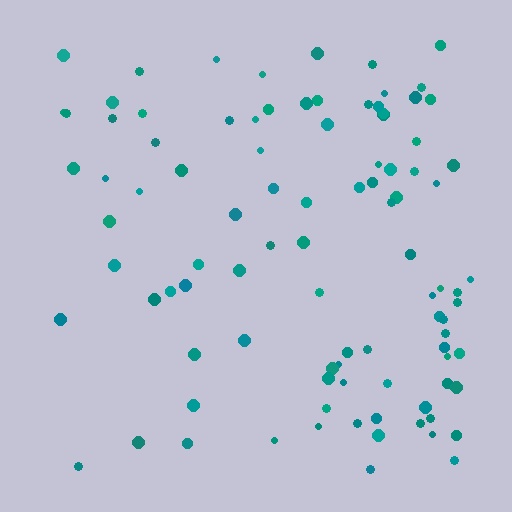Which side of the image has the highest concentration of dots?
The right.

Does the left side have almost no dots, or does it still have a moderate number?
Still a moderate number, just noticeably fewer than the right.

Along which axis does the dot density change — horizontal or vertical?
Horizontal.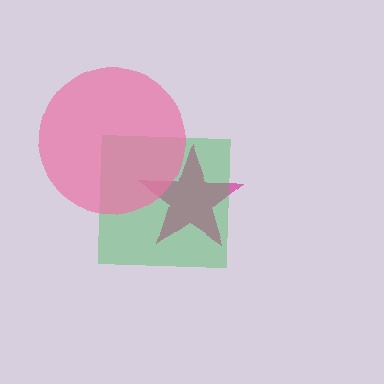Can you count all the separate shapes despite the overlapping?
Yes, there are 3 separate shapes.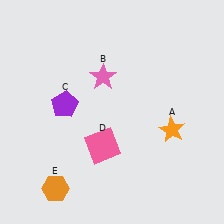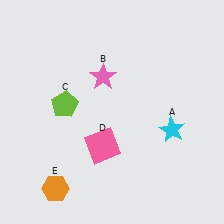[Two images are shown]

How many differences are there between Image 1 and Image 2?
There are 2 differences between the two images.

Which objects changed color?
A changed from orange to cyan. C changed from purple to lime.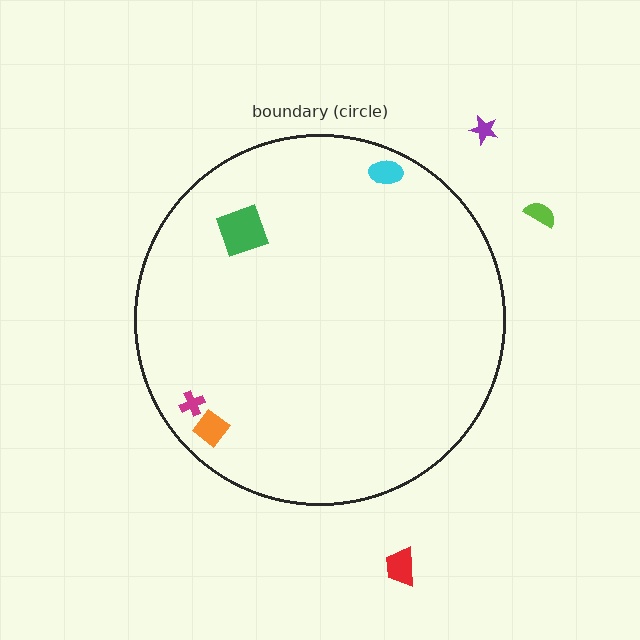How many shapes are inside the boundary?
4 inside, 3 outside.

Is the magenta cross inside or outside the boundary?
Inside.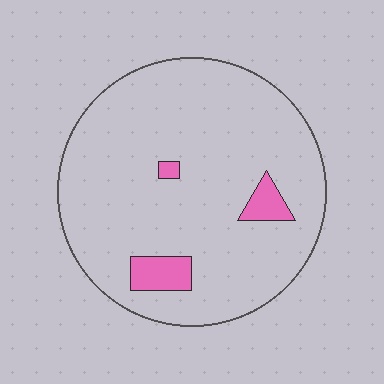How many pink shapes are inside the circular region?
3.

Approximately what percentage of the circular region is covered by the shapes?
Approximately 5%.